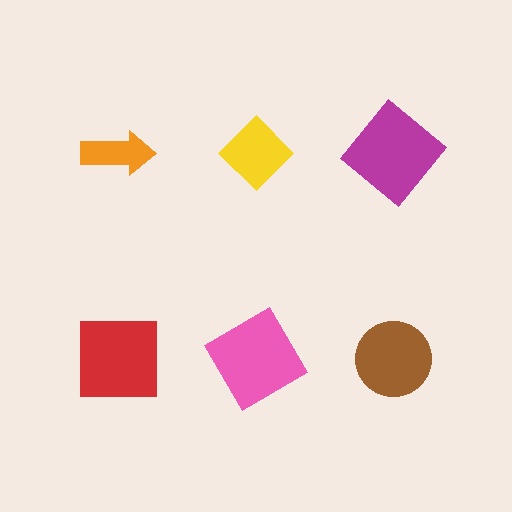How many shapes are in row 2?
3 shapes.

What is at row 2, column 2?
A pink diamond.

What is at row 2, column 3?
A brown circle.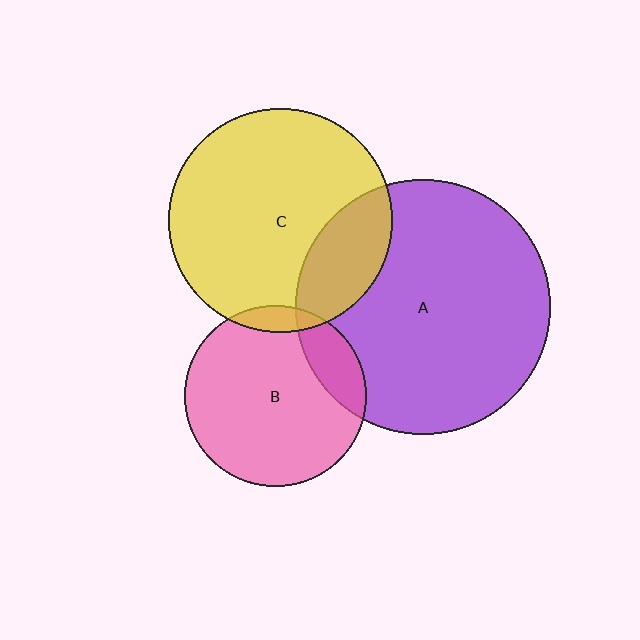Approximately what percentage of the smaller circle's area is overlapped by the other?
Approximately 15%.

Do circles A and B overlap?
Yes.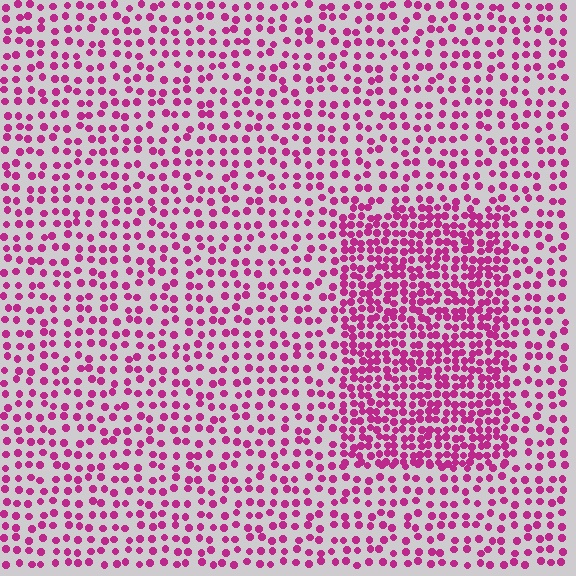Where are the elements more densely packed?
The elements are more densely packed inside the rectangle boundary.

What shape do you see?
I see a rectangle.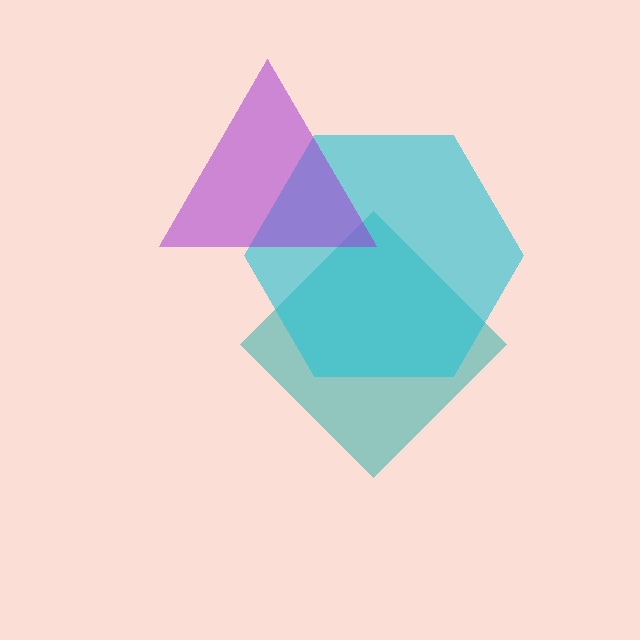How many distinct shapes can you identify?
There are 3 distinct shapes: a teal diamond, a cyan hexagon, a purple triangle.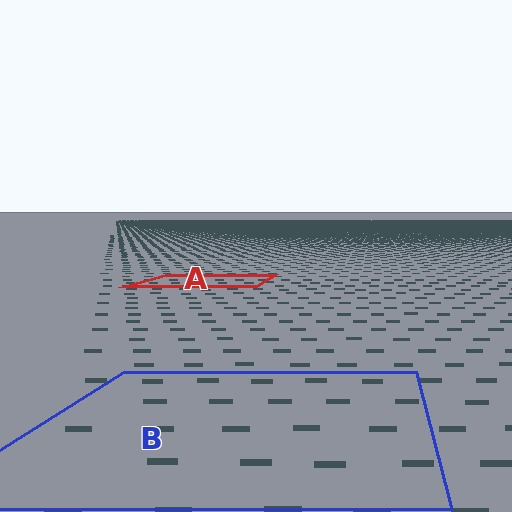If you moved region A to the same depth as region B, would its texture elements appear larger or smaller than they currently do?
They would appear larger. At a closer depth, the same texture elements are projected at a bigger on-screen size.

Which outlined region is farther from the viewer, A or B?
Region A is farther from the viewer — the texture elements inside it appear smaller and more densely packed.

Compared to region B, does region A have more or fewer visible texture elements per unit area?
Region A has more texture elements per unit area — they are packed more densely because it is farther away.